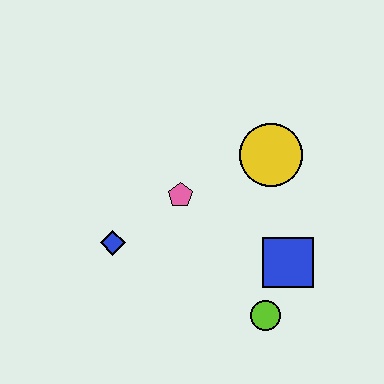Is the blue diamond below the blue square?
No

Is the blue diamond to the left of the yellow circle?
Yes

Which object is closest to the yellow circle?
The pink pentagon is closest to the yellow circle.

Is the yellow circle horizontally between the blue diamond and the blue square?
Yes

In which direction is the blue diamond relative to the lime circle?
The blue diamond is to the left of the lime circle.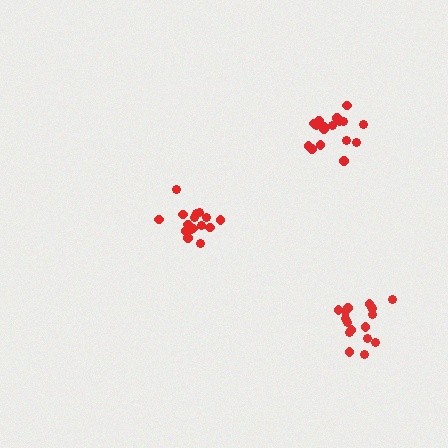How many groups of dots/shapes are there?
There are 3 groups.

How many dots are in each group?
Group 1: 16 dots, Group 2: 17 dots, Group 3: 17 dots (50 total).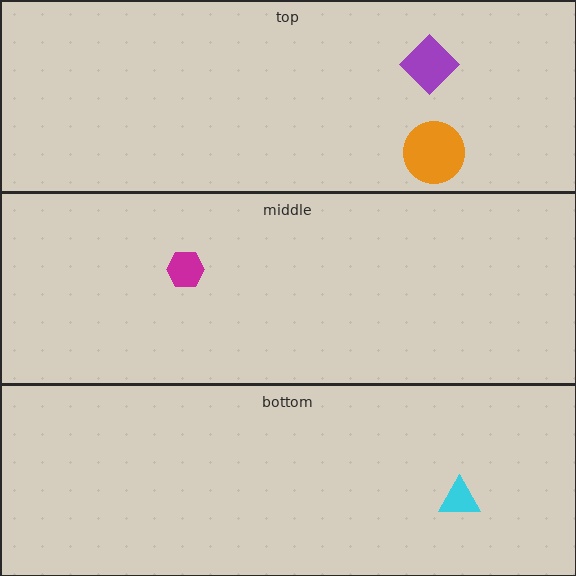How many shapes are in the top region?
2.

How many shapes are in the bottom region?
1.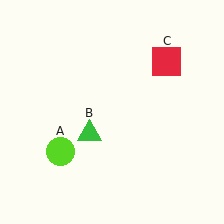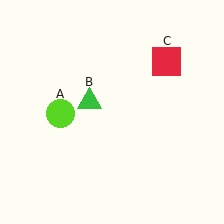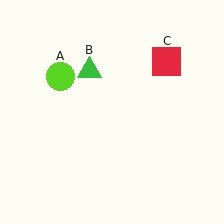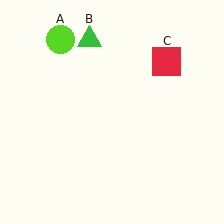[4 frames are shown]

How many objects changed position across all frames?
2 objects changed position: lime circle (object A), green triangle (object B).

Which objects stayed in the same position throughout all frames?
Red square (object C) remained stationary.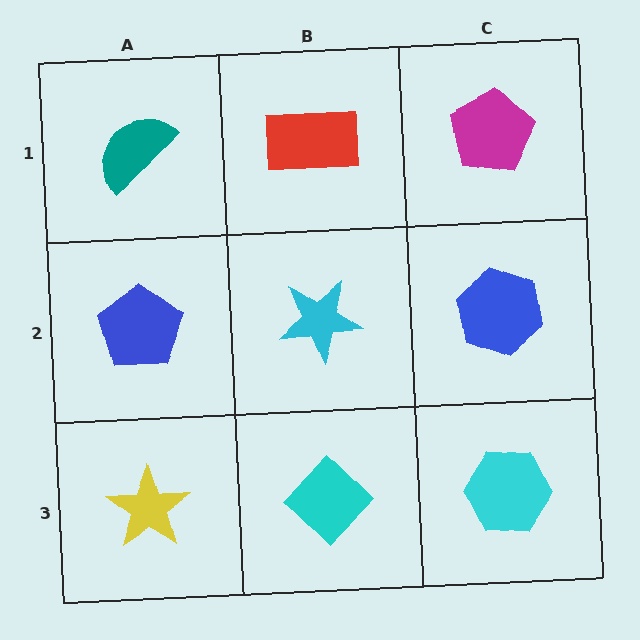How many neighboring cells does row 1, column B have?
3.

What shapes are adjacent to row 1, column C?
A blue hexagon (row 2, column C), a red rectangle (row 1, column B).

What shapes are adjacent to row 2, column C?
A magenta pentagon (row 1, column C), a cyan hexagon (row 3, column C), a cyan star (row 2, column B).